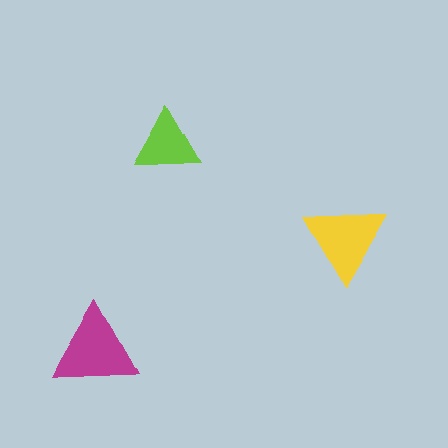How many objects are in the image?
There are 3 objects in the image.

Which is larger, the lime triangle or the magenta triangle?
The magenta one.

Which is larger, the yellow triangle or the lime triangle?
The yellow one.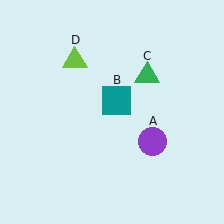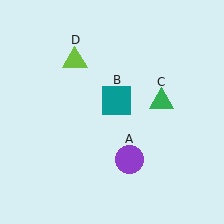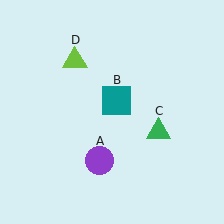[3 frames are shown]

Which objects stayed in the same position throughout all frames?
Teal square (object B) and lime triangle (object D) remained stationary.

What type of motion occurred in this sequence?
The purple circle (object A), green triangle (object C) rotated clockwise around the center of the scene.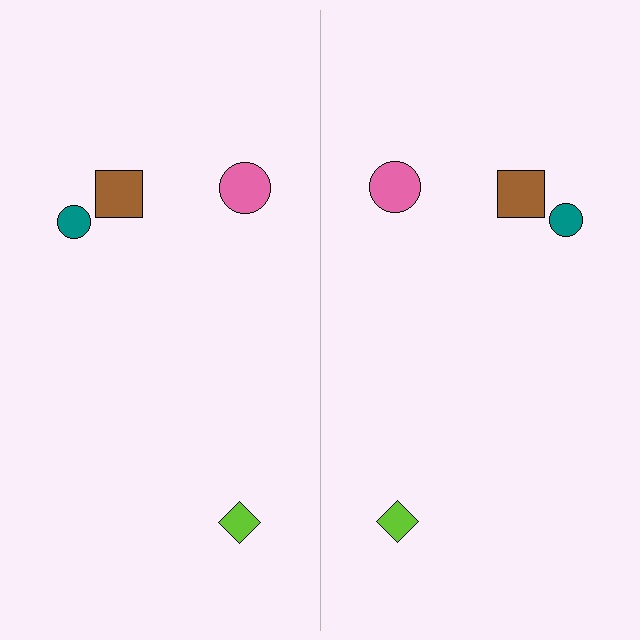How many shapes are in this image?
There are 8 shapes in this image.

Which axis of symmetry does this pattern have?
The pattern has a vertical axis of symmetry running through the center of the image.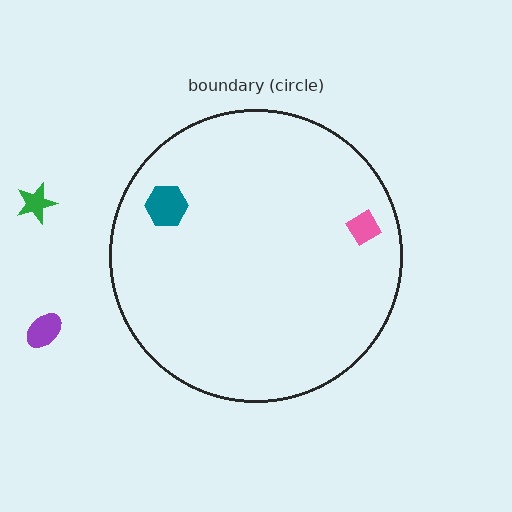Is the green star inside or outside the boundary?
Outside.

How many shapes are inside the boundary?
2 inside, 2 outside.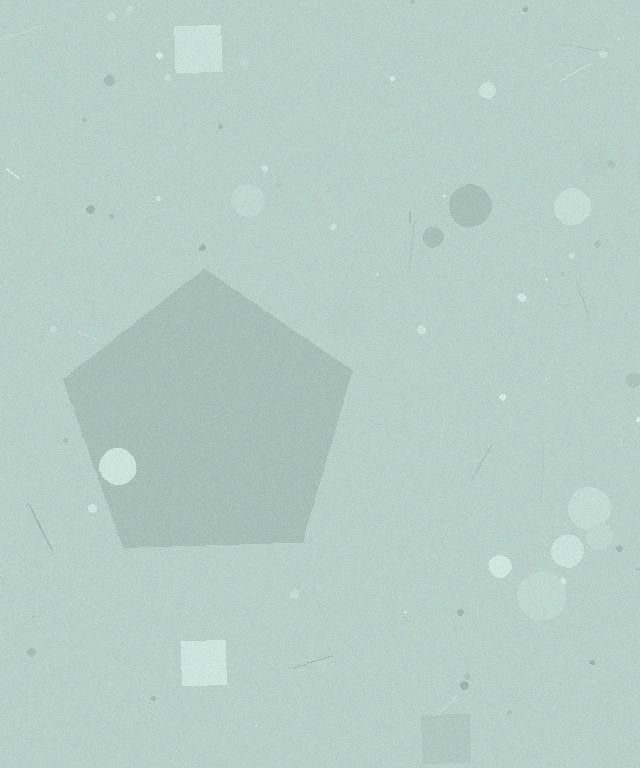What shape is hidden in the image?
A pentagon is hidden in the image.